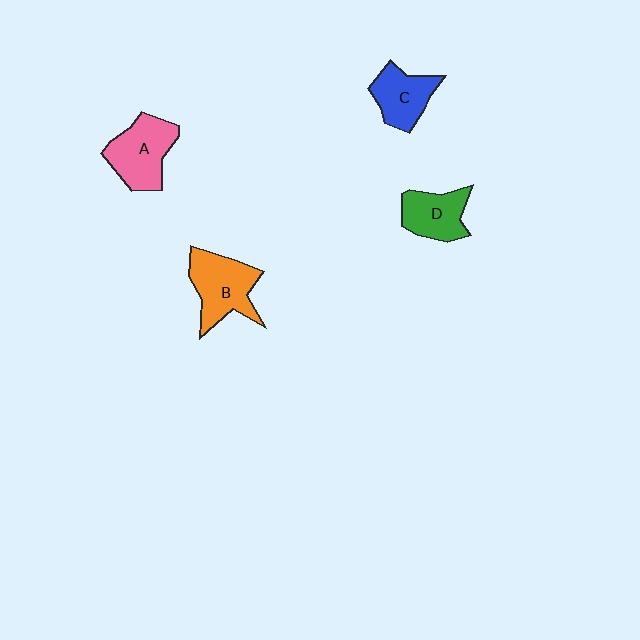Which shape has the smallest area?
Shape C (blue).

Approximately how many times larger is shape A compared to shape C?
Approximately 1.3 times.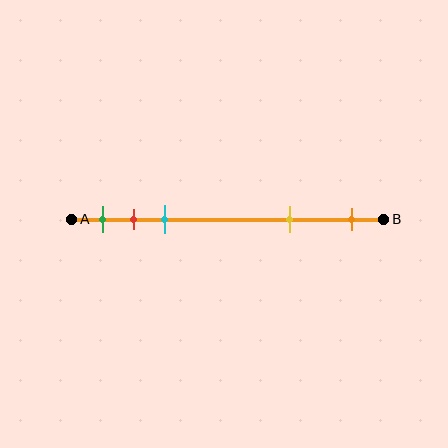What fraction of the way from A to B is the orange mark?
The orange mark is approximately 90% (0.9) of the way from A to B.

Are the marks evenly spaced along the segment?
No, the marks are not evenly spaced.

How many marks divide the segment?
There are 5 marks dividing the segment.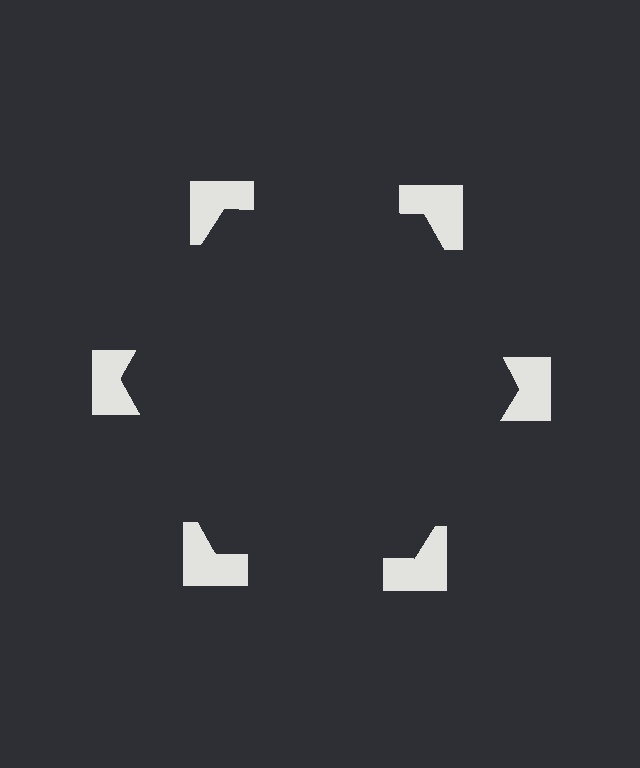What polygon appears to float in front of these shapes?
An illusory hexagon — its edges are inferred from the aligned wedge cuts in the notched squares, not physically drawn.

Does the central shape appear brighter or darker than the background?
It typically appears slightly darker than the background, even though no actual brightness change is drawn.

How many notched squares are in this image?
There are 6 — one at each vertex of the illusory hexagon.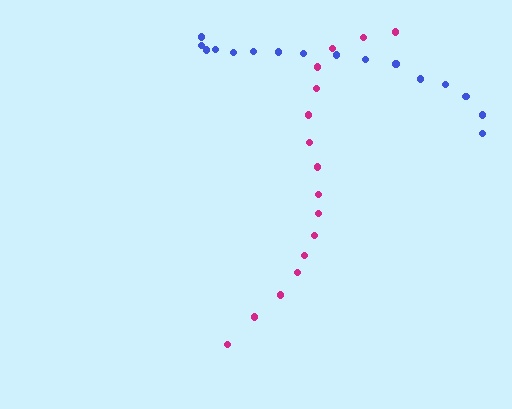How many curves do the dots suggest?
There are 2 distinct paths.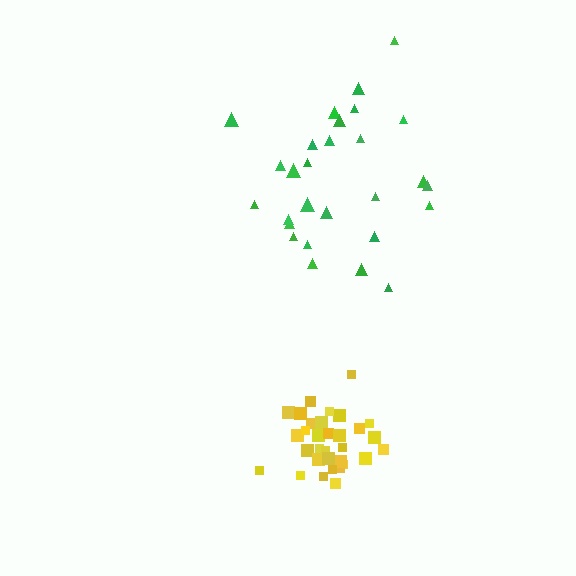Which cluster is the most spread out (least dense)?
Green.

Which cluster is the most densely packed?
Yellow.